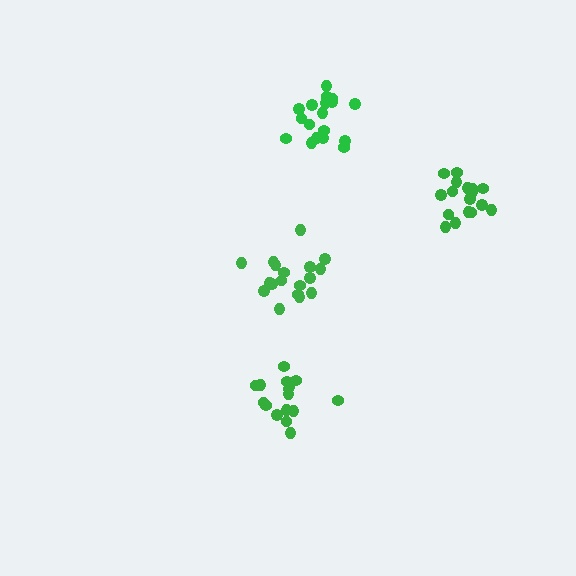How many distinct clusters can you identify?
There are 4 distinct clusters.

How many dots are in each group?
Group 1: 18 dots, Group 2: 18 dots, Group 3: 17 dots, Group 4: 16 dots (69 total).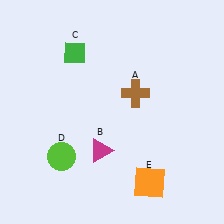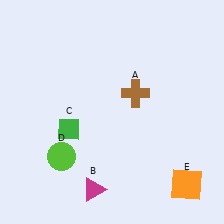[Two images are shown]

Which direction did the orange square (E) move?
The orange square (E) moved right.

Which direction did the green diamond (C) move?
The green diamond (C) moved down.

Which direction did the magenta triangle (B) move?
The magenta triangle (B) moved down.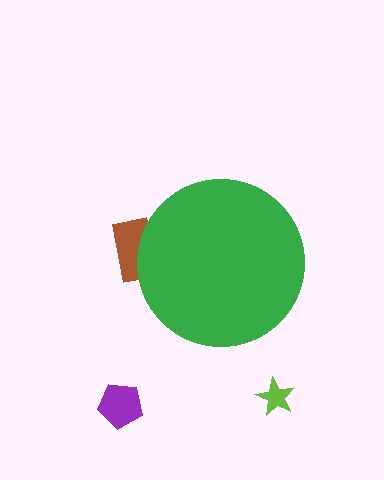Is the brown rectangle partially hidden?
Yes, the brown rectangle is partially hidden behind the green circle.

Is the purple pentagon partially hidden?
No, the purple pentagon is fully visible.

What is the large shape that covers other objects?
A green circle.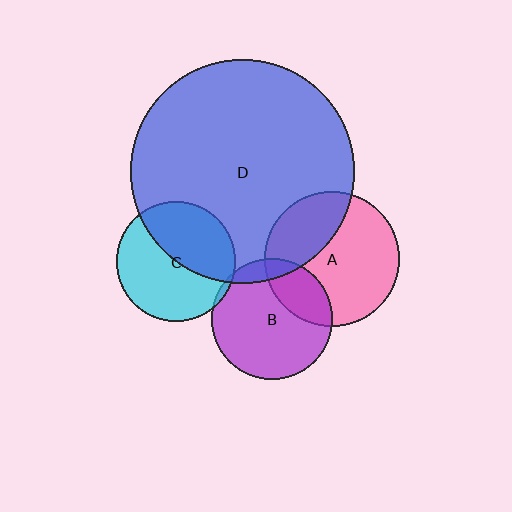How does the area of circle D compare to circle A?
Approximately 2.7 times.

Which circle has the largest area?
Circle D (blue).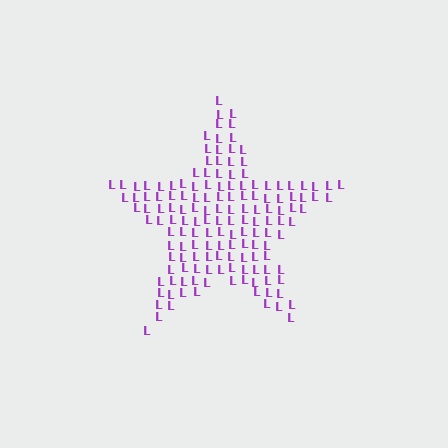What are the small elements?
The small elements are letter L's.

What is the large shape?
The large shape is a star.